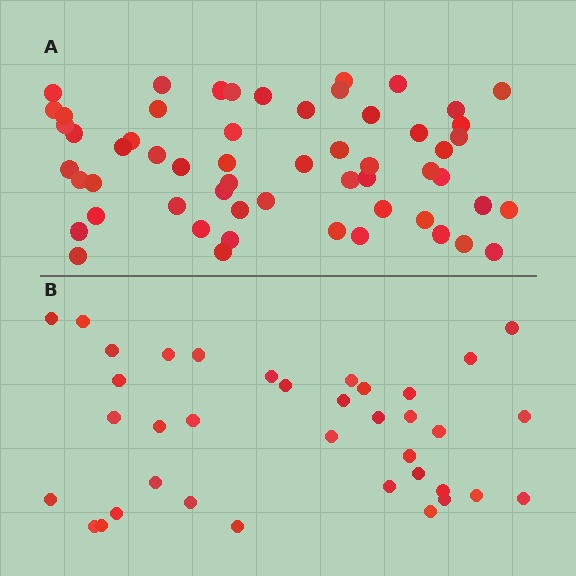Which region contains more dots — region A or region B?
Region A (the top region) has more dots.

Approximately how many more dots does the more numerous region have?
Region A has approximately 20 more dots than region B.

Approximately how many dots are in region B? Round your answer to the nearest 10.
About 40 dots. (The exact count is 37, which rounds to 40.)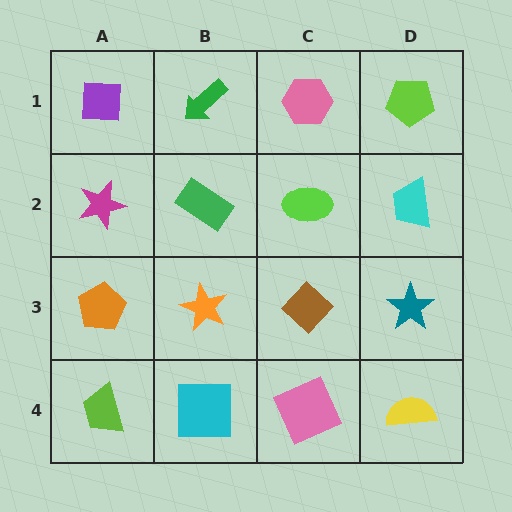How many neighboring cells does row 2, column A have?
3.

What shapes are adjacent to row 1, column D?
A cyan trapezoid (row 2, column D), a pink hexagon (row 1, column C).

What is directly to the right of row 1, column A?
A green arrow.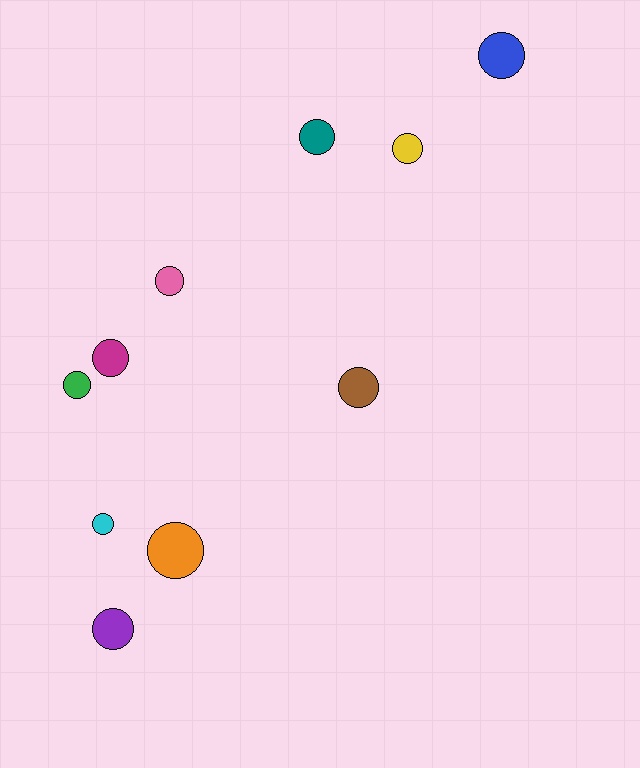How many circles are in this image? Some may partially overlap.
There are 10 circles.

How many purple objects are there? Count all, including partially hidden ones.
There is 1 purple object.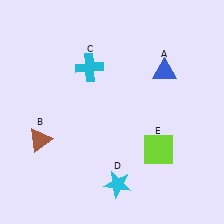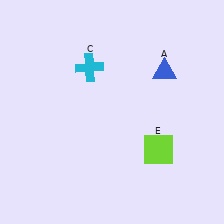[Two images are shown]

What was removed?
The brown triangle (B), the cyan star (D) were removed in Image 2.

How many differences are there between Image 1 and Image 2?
There are 2 differences between the two images.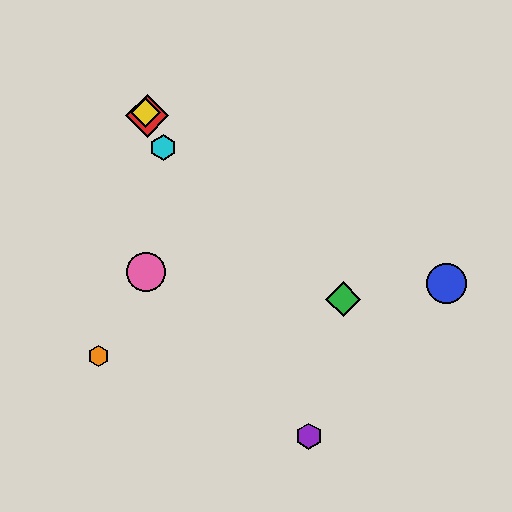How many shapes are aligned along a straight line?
4 shapes (the red diamond, the yellow diamond, the purple hexagon, the cyan hexagon) are aligned along a straight line.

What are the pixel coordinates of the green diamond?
The green diamond is at (343, 299).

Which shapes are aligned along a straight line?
The red diamond, the yellow diamond, the purple hexagon, the cyan hexagon are aligned along a straight line.